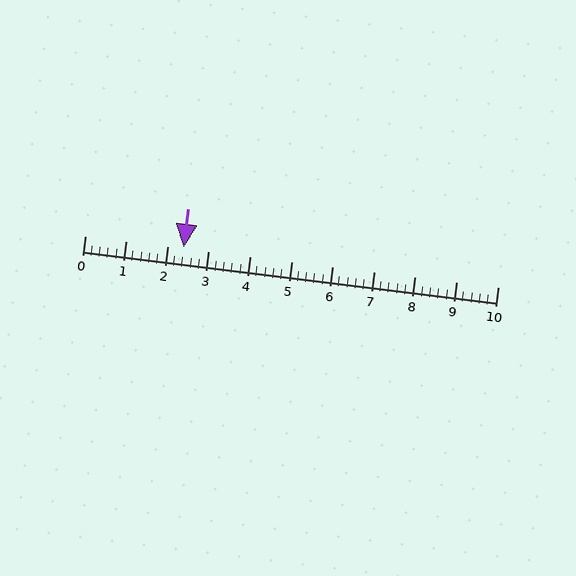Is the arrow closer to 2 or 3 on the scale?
The arrow is closer to 2.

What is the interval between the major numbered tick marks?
The major tick marks are spaced 1 units apart.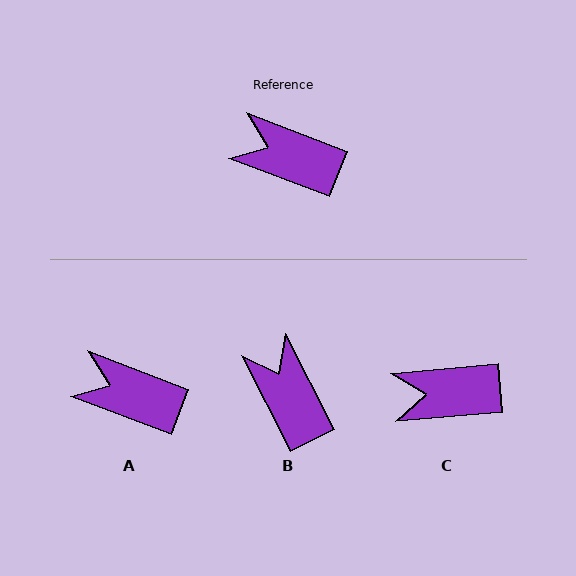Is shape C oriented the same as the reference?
No, it is off by about 26 degrees.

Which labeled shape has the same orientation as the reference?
A.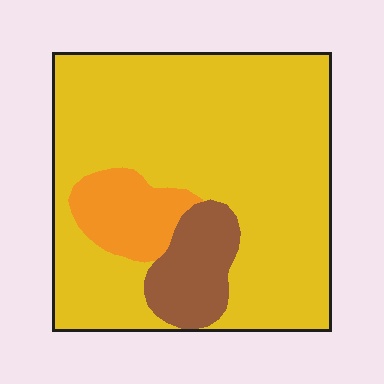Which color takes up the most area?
Yellow, at roughly 80%.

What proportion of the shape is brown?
Brown covers 11% of the shape.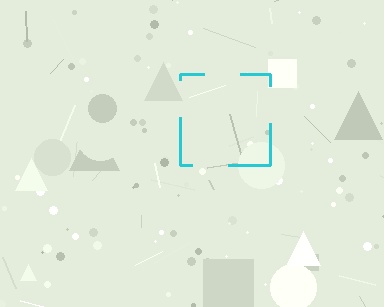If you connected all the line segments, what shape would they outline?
They would outline a square.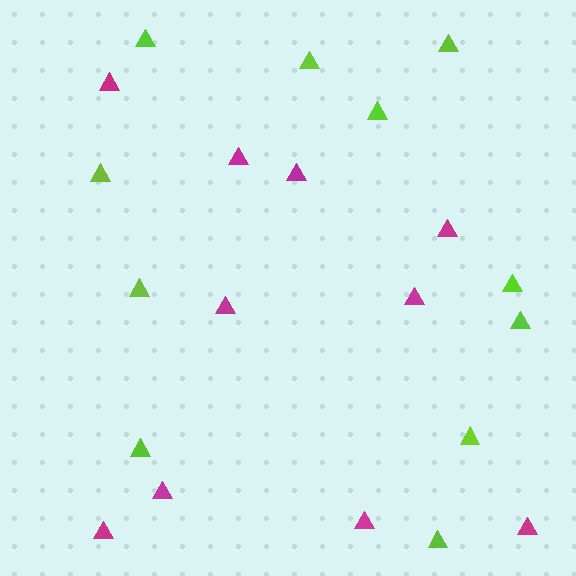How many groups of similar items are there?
There are 2 groups: one group of magenta triangles (10) and one group of lime triangles (11).